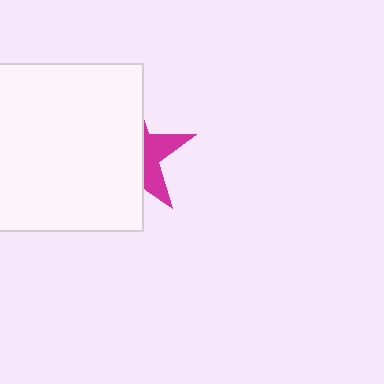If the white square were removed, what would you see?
You would see the complete magenta star.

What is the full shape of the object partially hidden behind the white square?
The partially hidden object is a magenta star.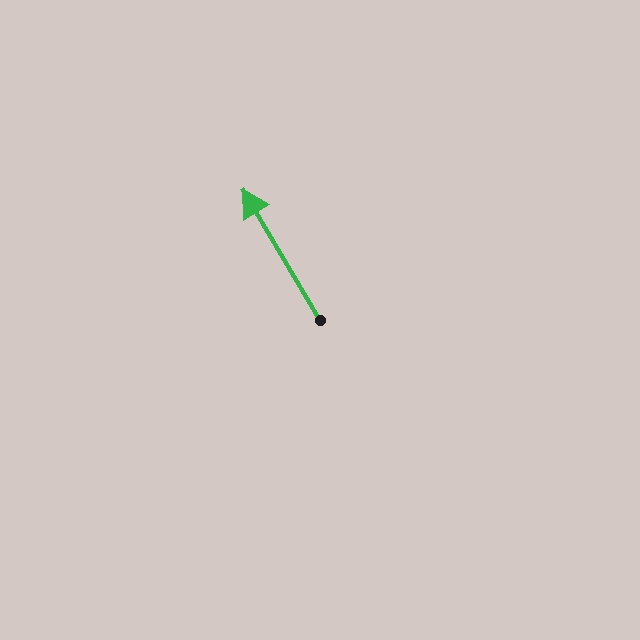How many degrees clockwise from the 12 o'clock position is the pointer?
Approximately 329 degrees.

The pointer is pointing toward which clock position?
Roughly 11 o'clock.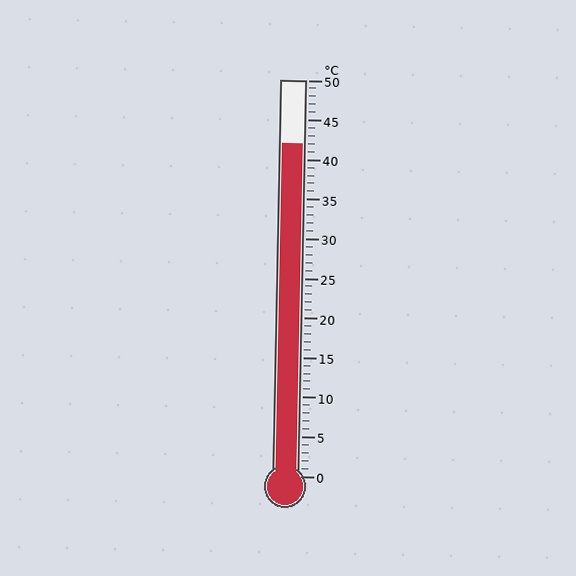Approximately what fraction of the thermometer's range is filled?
The thermometer is filled to approximately 85% of its range.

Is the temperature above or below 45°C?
The temperature is below 45°C.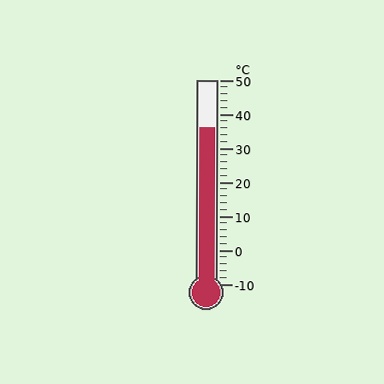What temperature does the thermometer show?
The thermometer shows approximately 36°C.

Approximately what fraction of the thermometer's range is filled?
The thermometer is filled to approximately 75% of its range.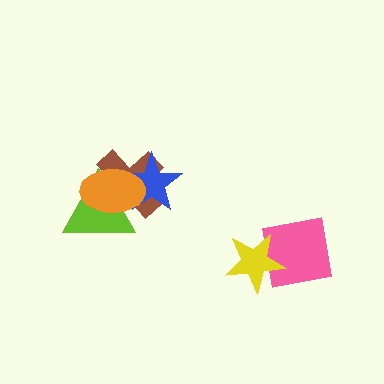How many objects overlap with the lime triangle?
3 objects overlap with the lime triangle.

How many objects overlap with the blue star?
3 objects overlap with the blue star.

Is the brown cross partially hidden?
Yes, it is partially covered by another shape.